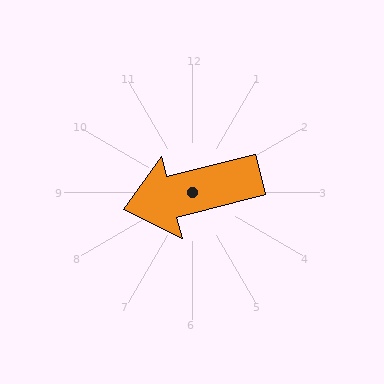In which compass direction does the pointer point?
West.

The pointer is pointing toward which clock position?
Roughly 9 o'clock.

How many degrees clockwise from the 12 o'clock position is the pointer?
Approximately 256 degrees.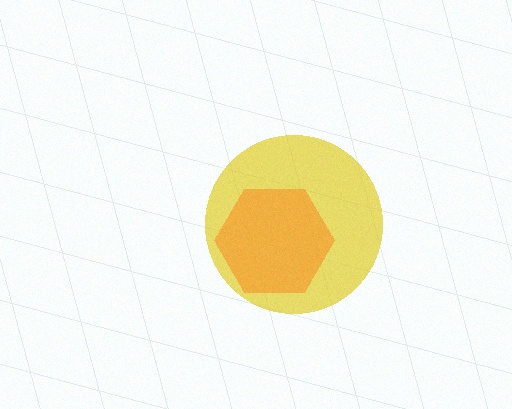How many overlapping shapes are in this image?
There are 2 overlapping shapes in the image.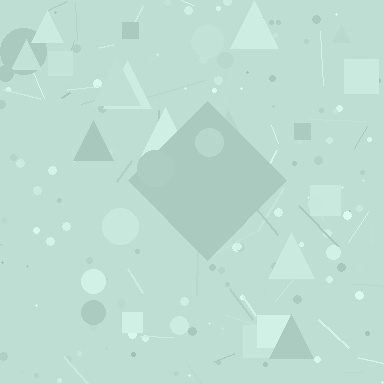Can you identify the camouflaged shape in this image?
The camouflaged shape is a diamond.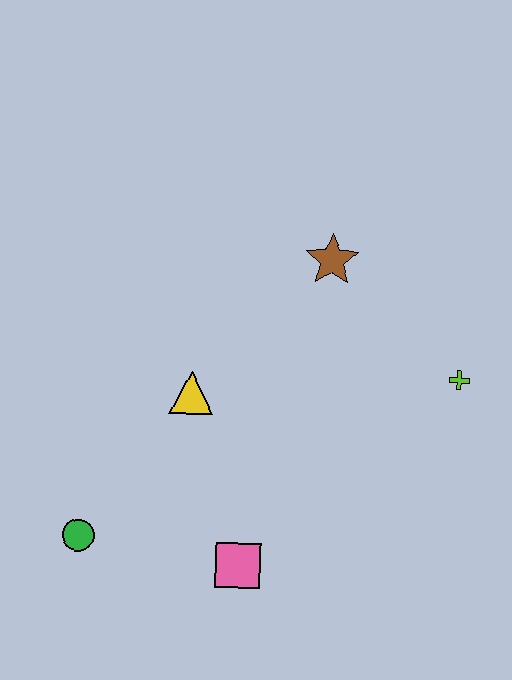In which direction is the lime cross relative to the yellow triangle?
The lime cross is to the right of the yellow triangle.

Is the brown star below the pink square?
No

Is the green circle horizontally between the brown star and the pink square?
No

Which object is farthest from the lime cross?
The green circle is farthest from the lime cross.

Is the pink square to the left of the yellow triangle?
No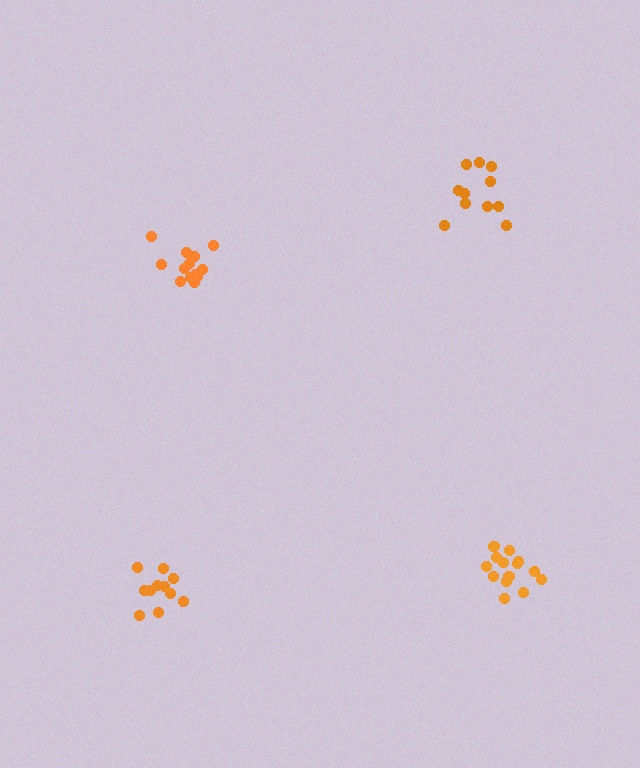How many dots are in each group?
Group 1: 11 dots, Group 2: 14 dots, Group 3: 16 dots, Group 4: 11 dots (52 total).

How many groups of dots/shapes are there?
There are 4 groups.